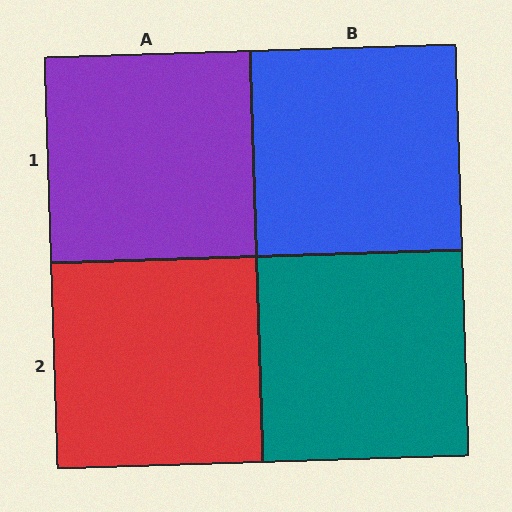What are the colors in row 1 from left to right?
Purple, blue.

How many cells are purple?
1 cell is purple.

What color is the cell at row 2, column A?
Red.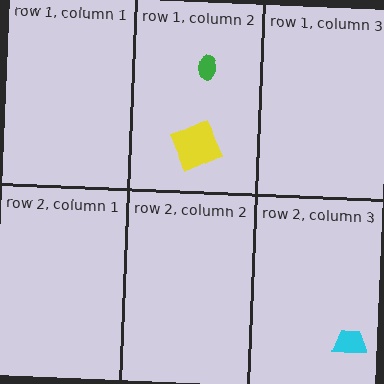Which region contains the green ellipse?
The row 1, column 2 region.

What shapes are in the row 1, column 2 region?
The yellow square, the green ellipse.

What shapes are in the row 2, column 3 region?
The cyan trapezoid.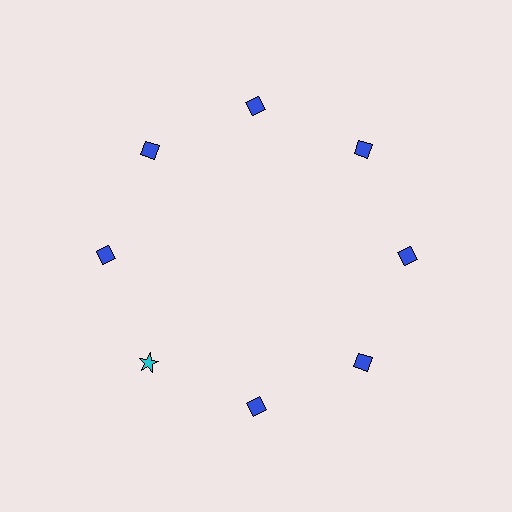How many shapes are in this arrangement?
There are 8 shapes arranged in a ring pattern.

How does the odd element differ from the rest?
It differs in both color (cyan instead of blue) and shape (star instead of diamond).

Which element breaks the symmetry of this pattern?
The cyan star at roughly the 8 o'clock position breaks the symmetry. All other shapes are blue diamonds.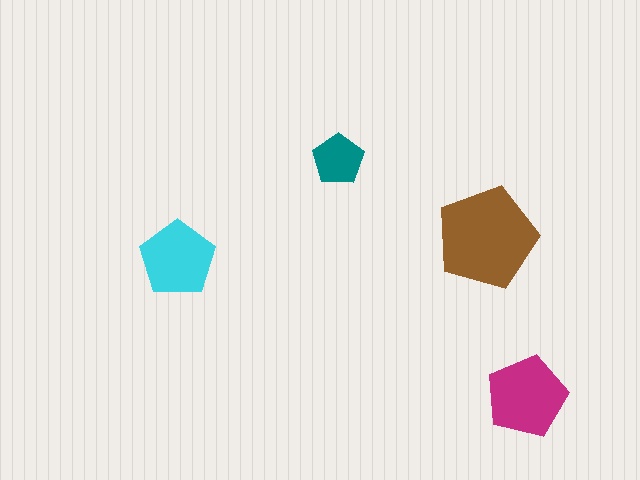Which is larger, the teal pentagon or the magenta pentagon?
The magenta one.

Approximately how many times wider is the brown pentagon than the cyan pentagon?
About 1.5 times wider.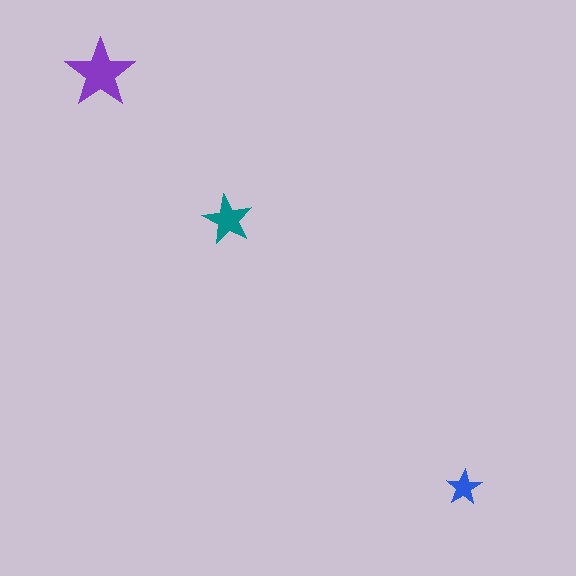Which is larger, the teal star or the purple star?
The purple one.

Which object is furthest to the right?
The blue star is rightmost.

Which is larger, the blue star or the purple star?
The purple one.